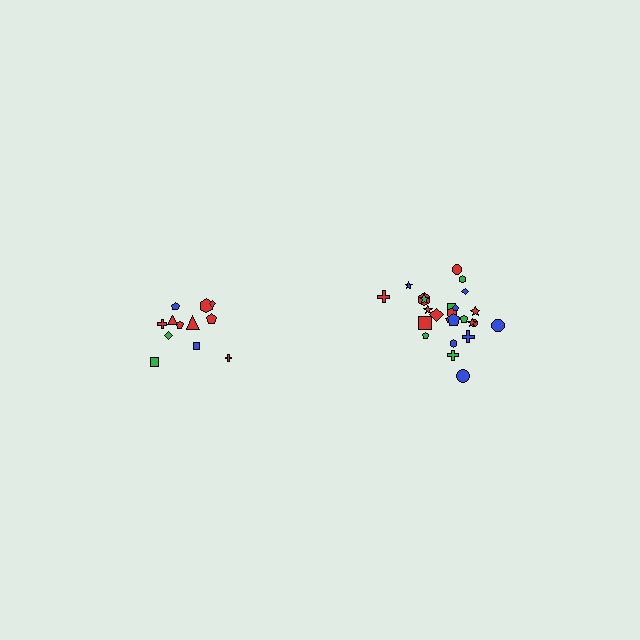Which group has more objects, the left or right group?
The right group.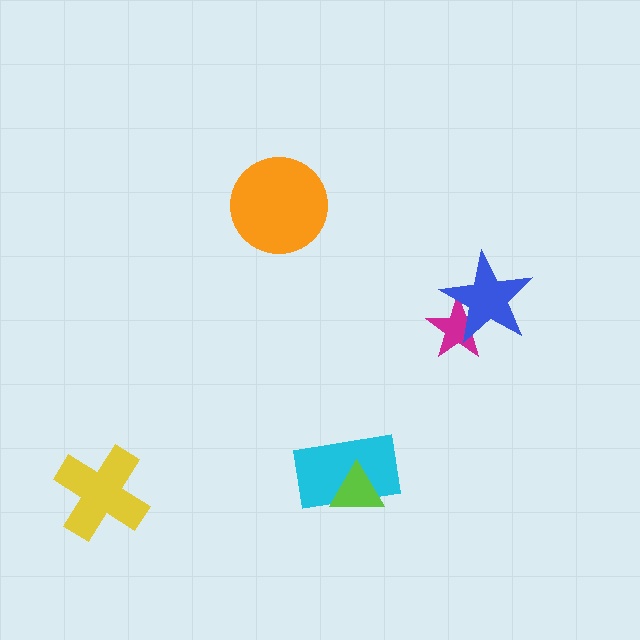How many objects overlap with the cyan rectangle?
1 object overlaps with the cyan rectangle.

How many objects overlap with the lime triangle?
1 object overlaps with the lime triangle.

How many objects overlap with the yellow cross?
0 objects overlap with the yellow cross.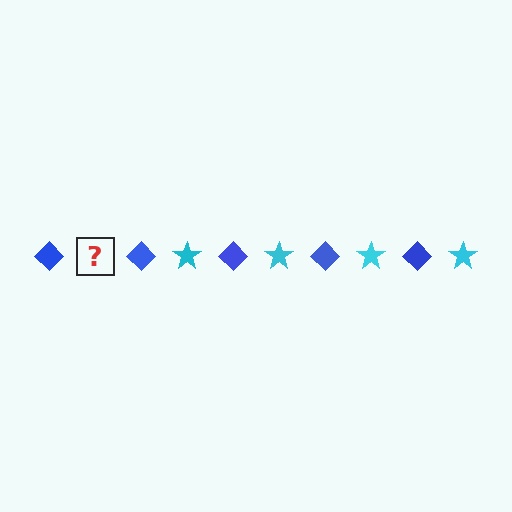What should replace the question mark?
The question mark should be replaced with a cyan star.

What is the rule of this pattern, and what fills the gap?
The rule is that the pattern alternates between blue diamond and cyan star. The gap should be filled with a cyan star.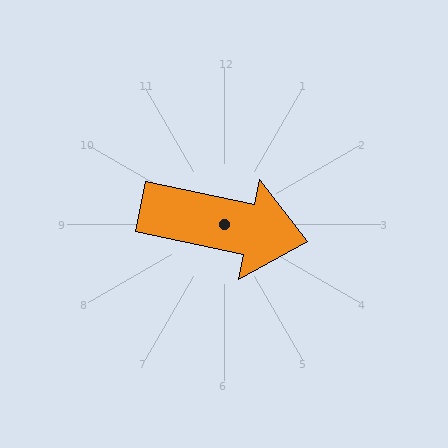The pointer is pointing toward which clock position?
Roughly 3 o'clock.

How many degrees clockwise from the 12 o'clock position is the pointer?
Approximately 102 degrees.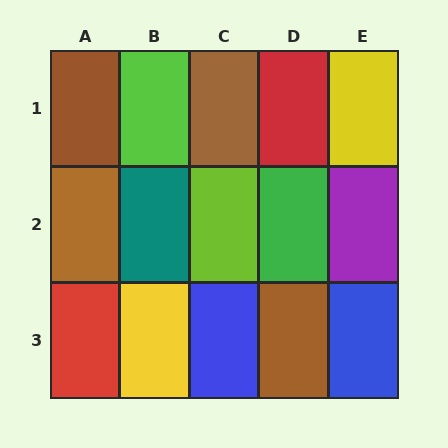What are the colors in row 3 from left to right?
Red, yellow, blue, brown, blue.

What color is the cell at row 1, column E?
Yellow.